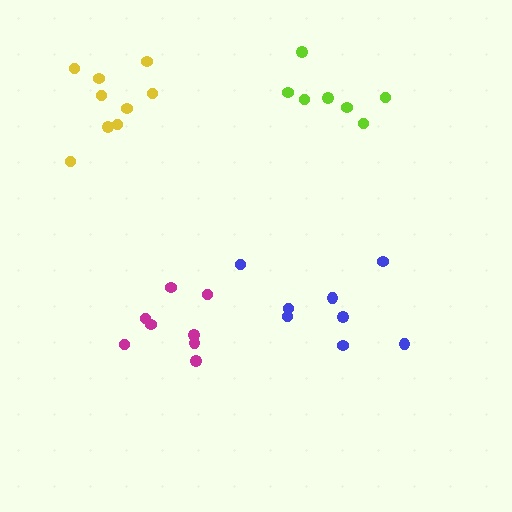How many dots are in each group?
Group 1: 8 dots, Group 2: 9 dots, Group 3: 8 dots, Group 4: 7 dots (32 total).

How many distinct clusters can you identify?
There are 4 distinct clusters.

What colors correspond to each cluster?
The clusters are colored: blue, yellow, magenta, lime.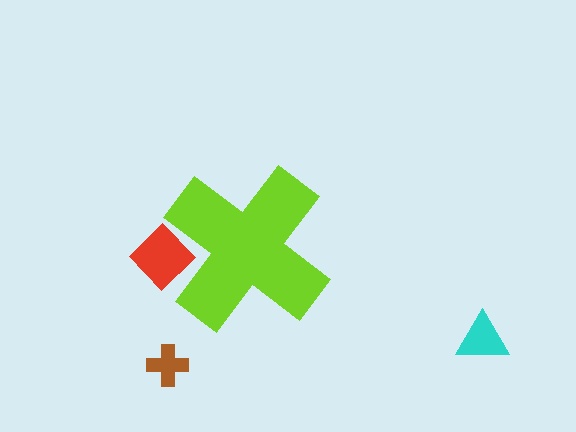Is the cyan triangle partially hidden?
No, the cyan triangle is fully visible.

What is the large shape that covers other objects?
A lime cross.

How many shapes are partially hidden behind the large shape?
1 shape is partially hidden.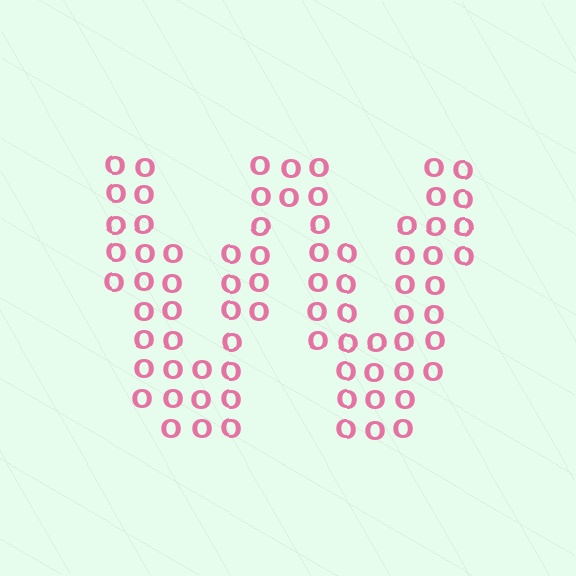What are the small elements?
The small elements are letter O's.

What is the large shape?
The large shape is the letter W.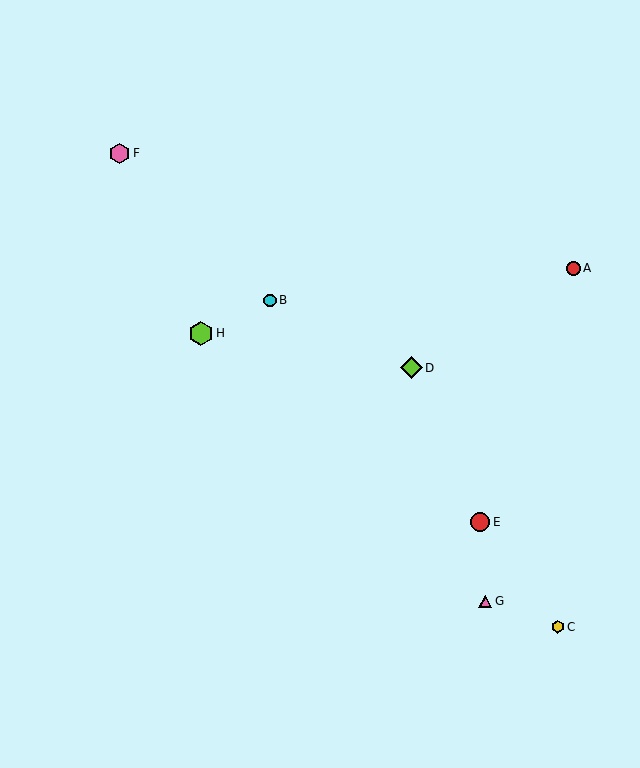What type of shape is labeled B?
Shape B is a cyan circle.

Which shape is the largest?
The lime hexagon (labeled H) is the largest.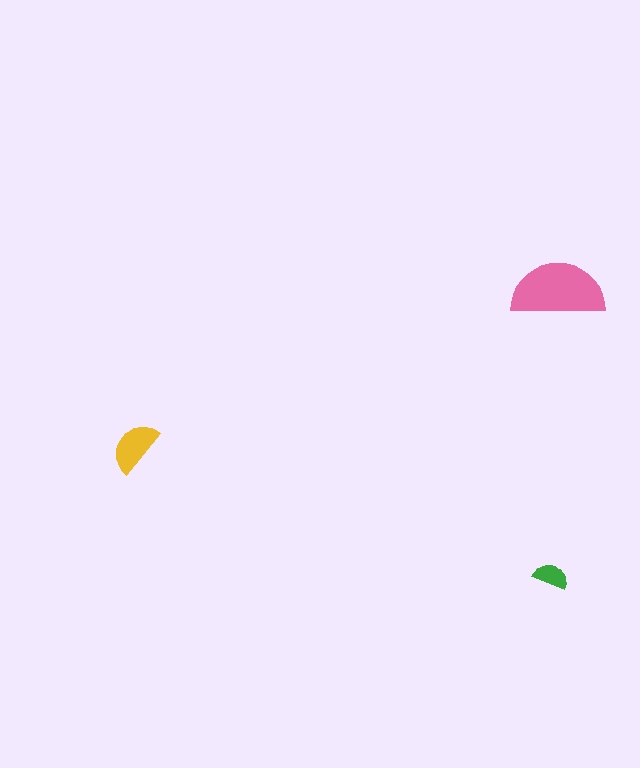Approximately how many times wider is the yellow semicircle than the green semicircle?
About 1.5 times wider.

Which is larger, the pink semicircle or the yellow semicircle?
The pink one.